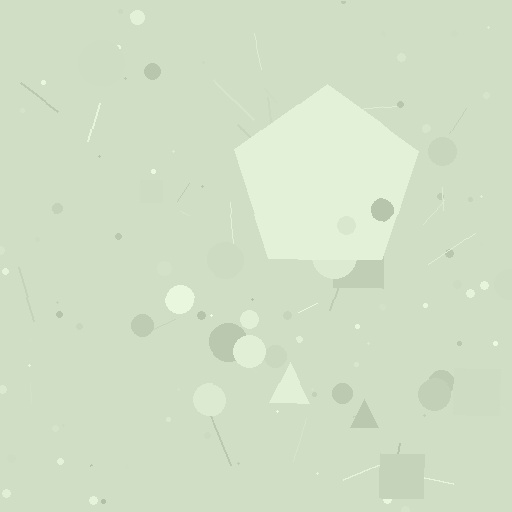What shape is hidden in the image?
A pentagon is hidden in the image.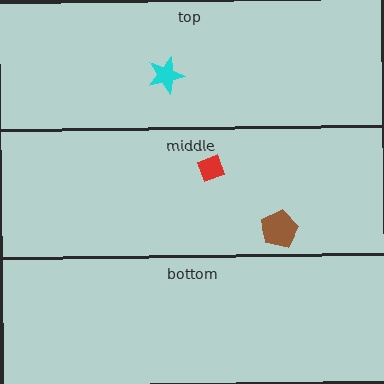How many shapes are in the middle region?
2.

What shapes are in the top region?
The cyan star.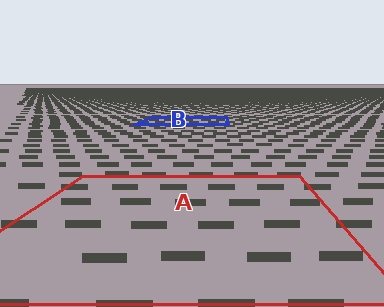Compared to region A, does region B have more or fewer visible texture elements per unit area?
Region B has more texture elements per unit area — they are packed more densely because it is farther away.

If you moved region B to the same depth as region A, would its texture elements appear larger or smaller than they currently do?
They would appear larger. At a closer depth, the same texture elements are projected at a bigger on-screen size.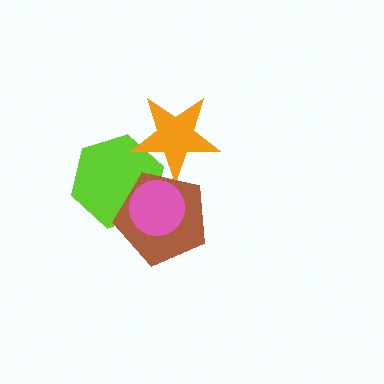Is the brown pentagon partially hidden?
Yes, it is partially covered by another shape.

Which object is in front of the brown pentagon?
The pink circle is in front of the brown pentagon.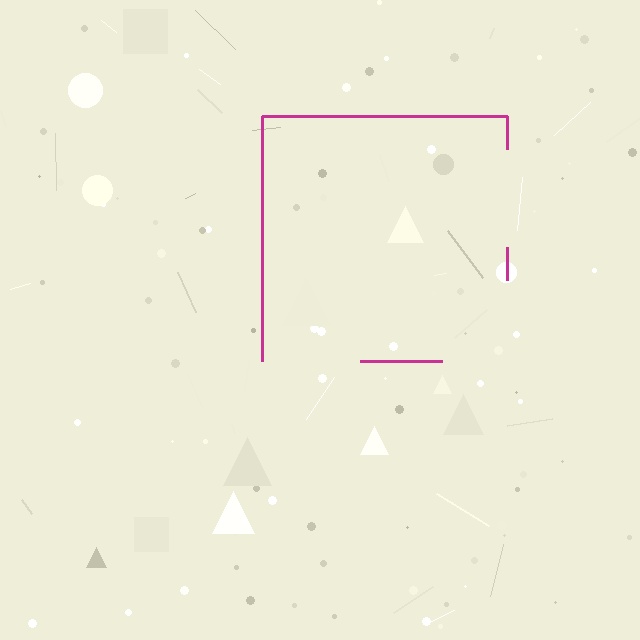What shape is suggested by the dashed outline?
The dashed outline suggests a square.